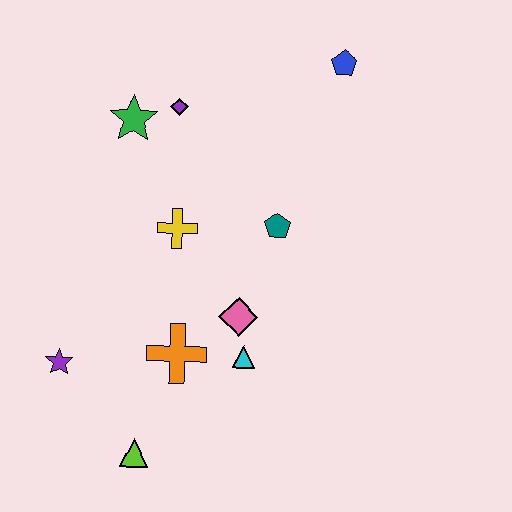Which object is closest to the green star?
The purple diamond is closest to the green star.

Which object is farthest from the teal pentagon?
The lime triangle is farthest from the teal pentagon.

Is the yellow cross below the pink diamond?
No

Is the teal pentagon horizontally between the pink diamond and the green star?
No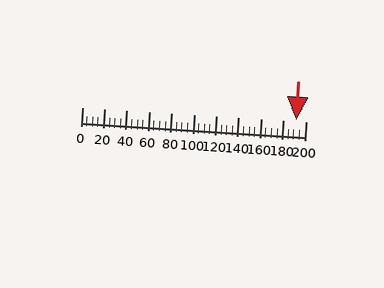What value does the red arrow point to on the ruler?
The red arrow points to approximately 191.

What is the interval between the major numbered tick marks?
The major tick marks are spaced 20 units apart.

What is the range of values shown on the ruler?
The ruler shows values from 0 to 200.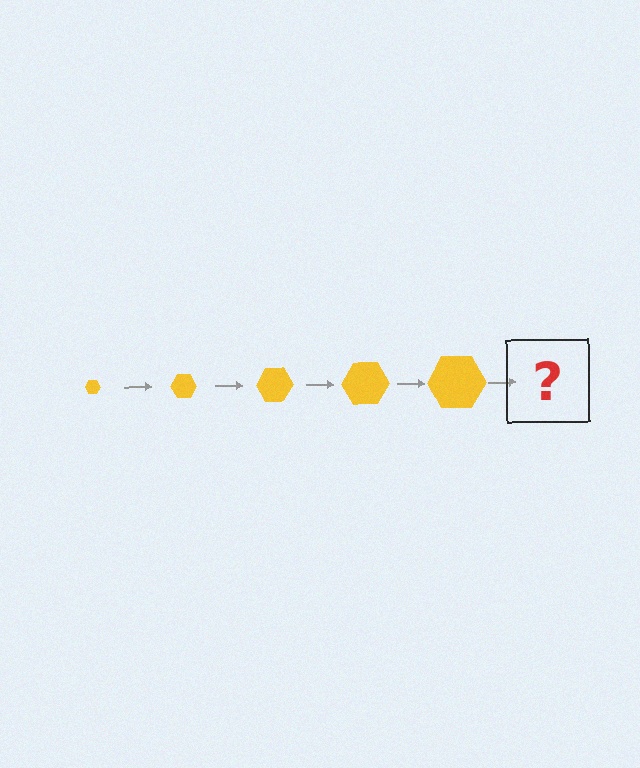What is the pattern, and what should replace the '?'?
The pattern is that the hexagon gets progressively larger each step. The '?' should be a yellow hexagon, larger than the previous one.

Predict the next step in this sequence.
The next step is a yellow hexagon, larger than the previous one.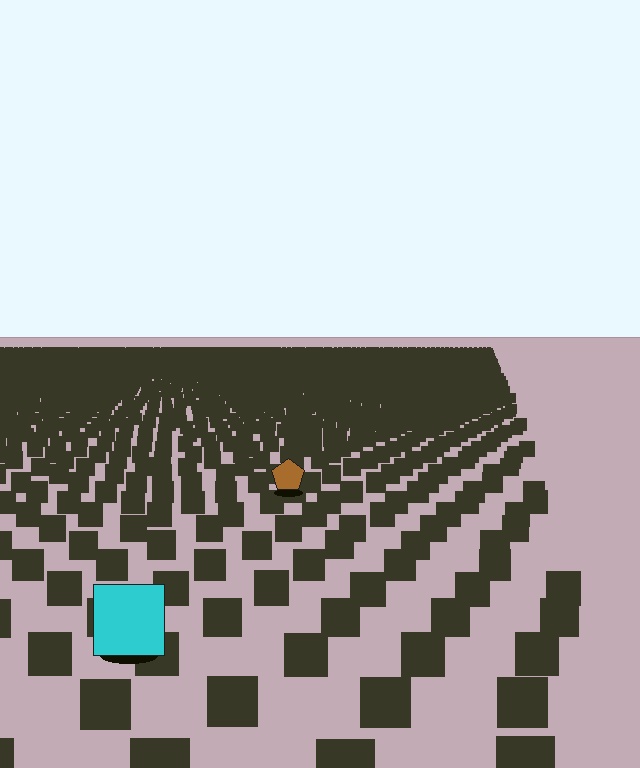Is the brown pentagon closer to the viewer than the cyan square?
No. The cyan square is closer — you can tell from the texture gradient: the ground texture is coarser near it.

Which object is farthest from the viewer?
The brown pentagon is farthest from the viewer. It appears smaller and the ground texture around it is denser.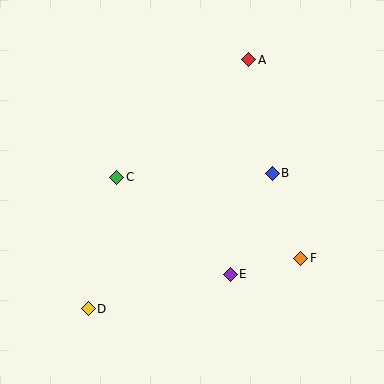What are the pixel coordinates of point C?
Point C is at (117, 177).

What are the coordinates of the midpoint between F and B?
The midpoint between F and B is at (287, 216).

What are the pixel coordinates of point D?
Point D is at (88, 309).